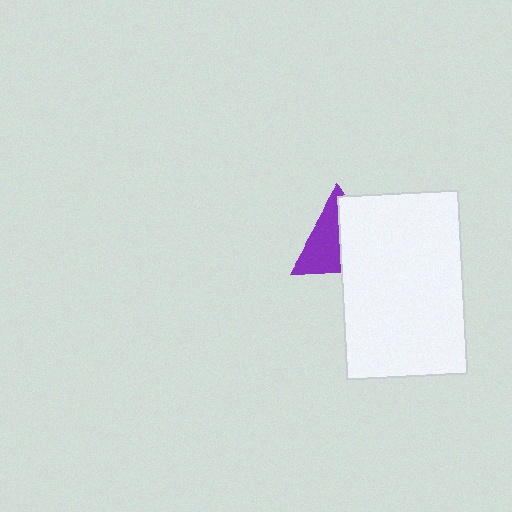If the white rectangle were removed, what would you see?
You would see the complete purple triangle.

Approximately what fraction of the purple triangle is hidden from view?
Roughly 51% of the purple triangle is hidden behind the white rectangle.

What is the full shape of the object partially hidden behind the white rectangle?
The partially hidden object is a purple triangle.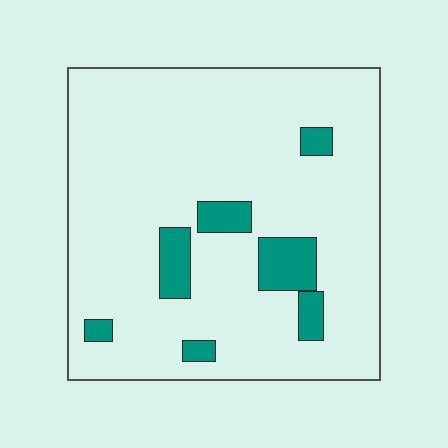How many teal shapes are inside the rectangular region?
7.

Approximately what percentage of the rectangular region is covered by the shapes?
Approximately 10%.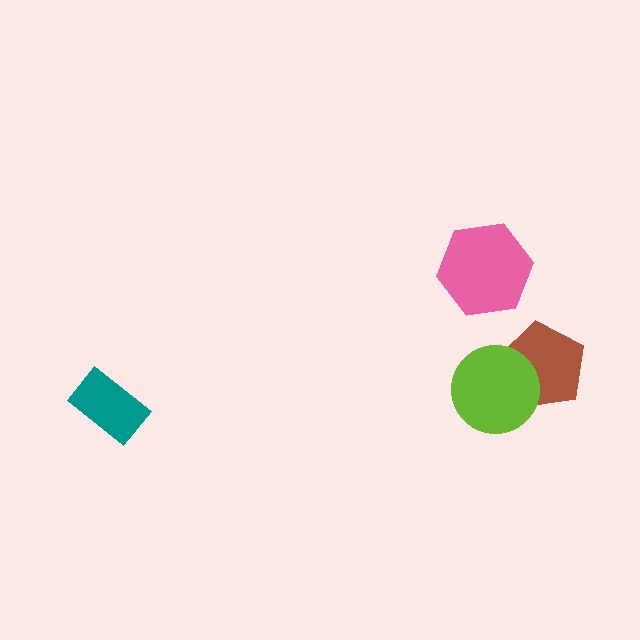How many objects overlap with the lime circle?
1 object overlaps with the lime circle.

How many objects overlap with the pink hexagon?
0 objects overlap with the pink hexagon.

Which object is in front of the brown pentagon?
The lime circle is in front of the brown pentagon.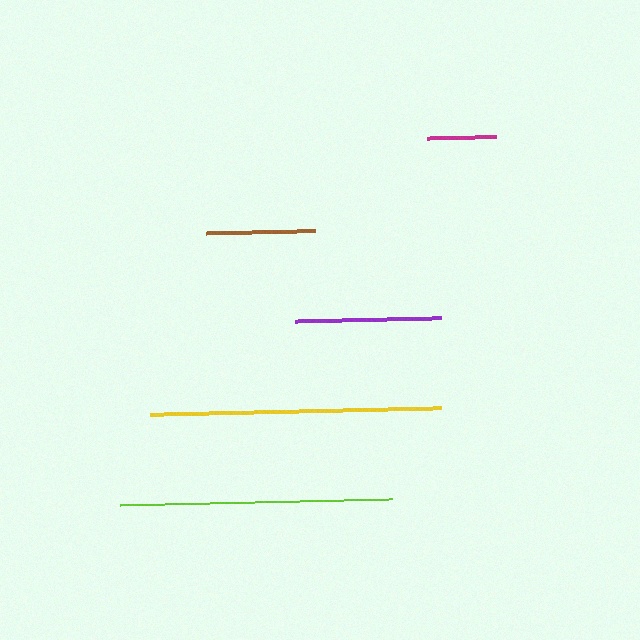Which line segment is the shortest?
The magenta line is the shortest at approximately 69 pixels.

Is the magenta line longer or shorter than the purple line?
The purple line is longer than the magenta line.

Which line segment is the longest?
The yellow line is the longest at approximately 290 pixels.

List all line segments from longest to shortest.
From longest to shortest: yellow, lime, purple, brown, magenta.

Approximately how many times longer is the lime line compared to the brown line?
The lime line is approximately 2.5 times the length of the brown line.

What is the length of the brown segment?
The brown segment is approximately 109 pixels long.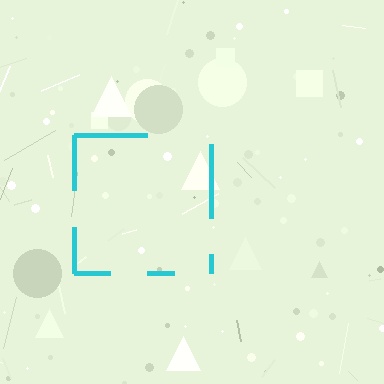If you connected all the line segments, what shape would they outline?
They would outline a square.